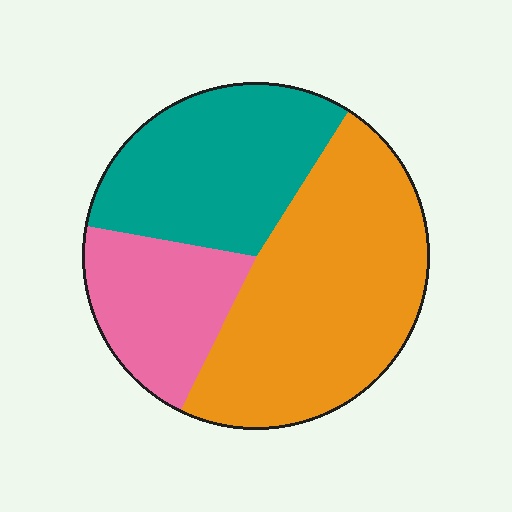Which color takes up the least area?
Pink, at roughly 20%.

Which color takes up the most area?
Orange, at roughly 50%.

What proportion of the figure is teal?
Teal covers roughly 30% of the figure.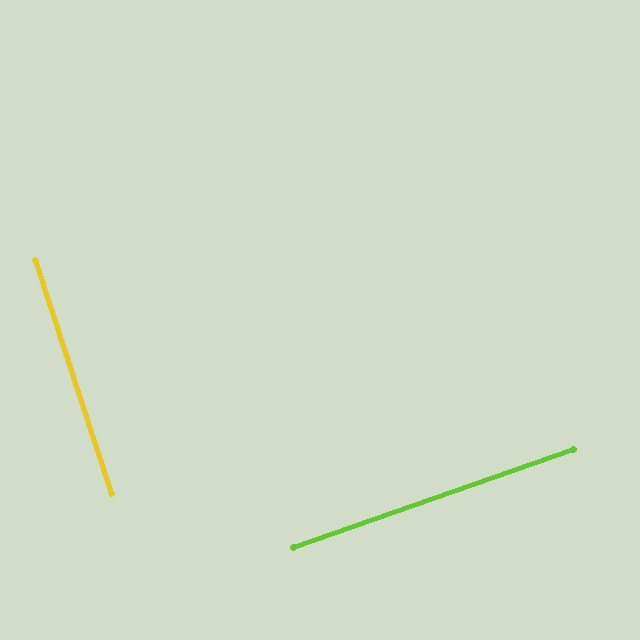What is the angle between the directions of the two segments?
Approximately 89 degrees.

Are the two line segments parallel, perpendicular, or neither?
Perpendicular — they meet at approximately 89°.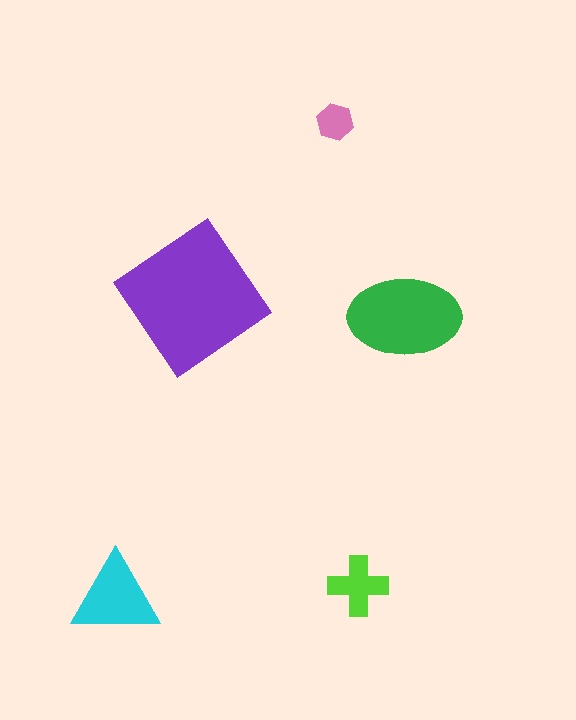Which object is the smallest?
The pink hexagon.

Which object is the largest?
The purple diamond.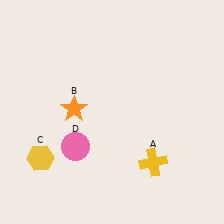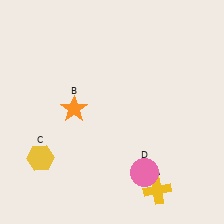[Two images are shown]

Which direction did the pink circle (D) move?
The pink circle (D) moved right.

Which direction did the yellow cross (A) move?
The yellow cross (A) moved down.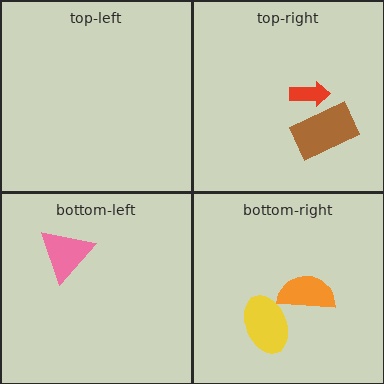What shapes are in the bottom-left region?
The pink triangle.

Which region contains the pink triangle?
The bottom-left region.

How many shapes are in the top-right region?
2.